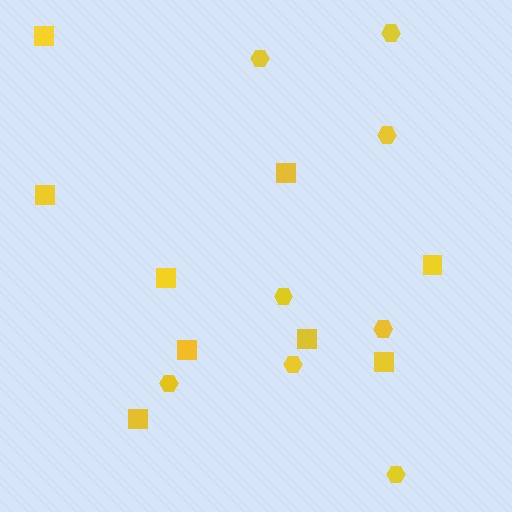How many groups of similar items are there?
There are 2 groups: one group of squares (9) and one group of hexagons (8).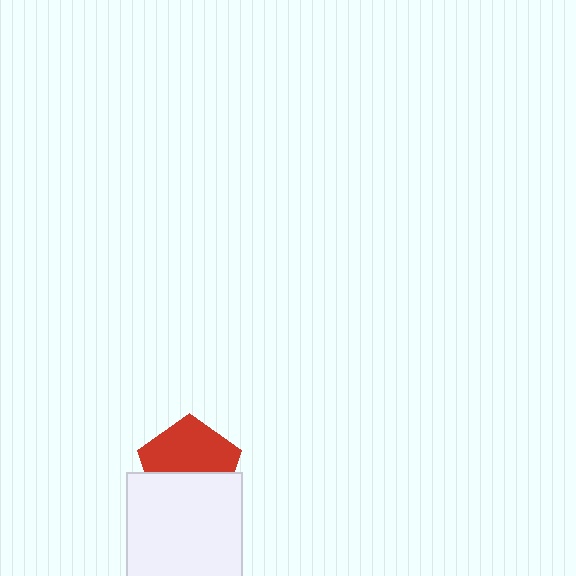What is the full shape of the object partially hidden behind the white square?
The partially hidden object is a red pentagon.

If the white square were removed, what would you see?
You would see the complete red pentagon.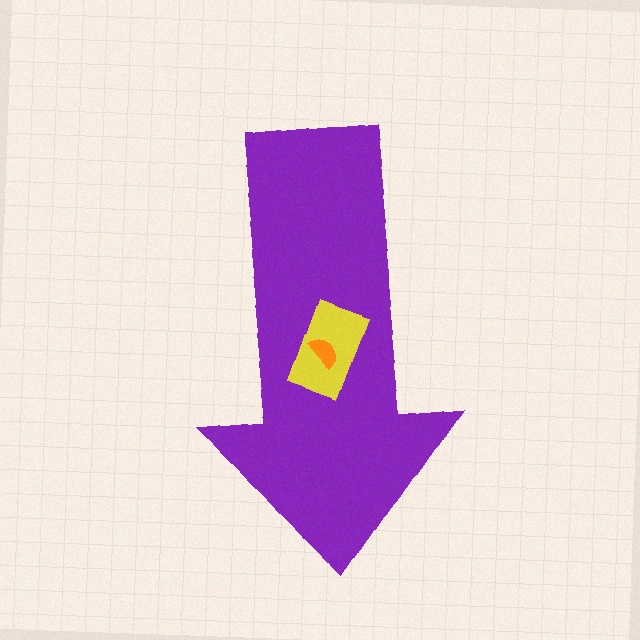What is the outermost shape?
The purple arrow.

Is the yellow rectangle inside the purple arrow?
Yes.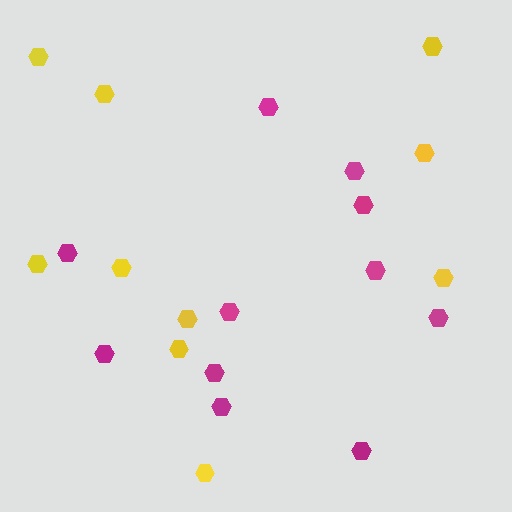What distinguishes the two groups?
There are 2 groups: one group of magenta hexagons (11) and one group of yellow hexagons (10).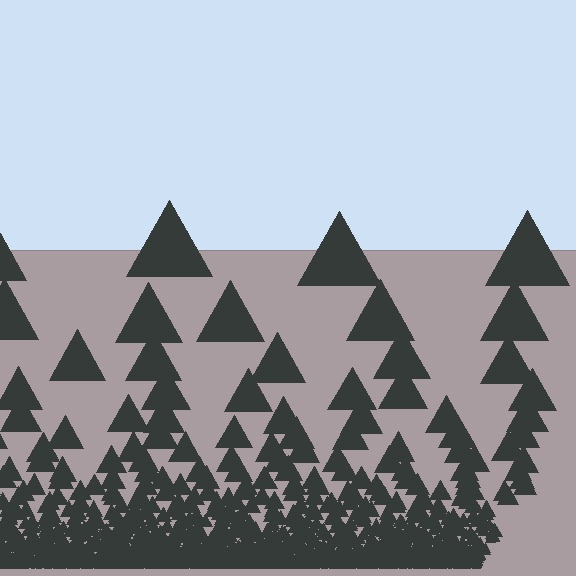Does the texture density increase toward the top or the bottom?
Density increases toward the bottom.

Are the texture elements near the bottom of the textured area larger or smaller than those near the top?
Smaller. The gradient is inverted — elements near the bottom are smaller and denser.